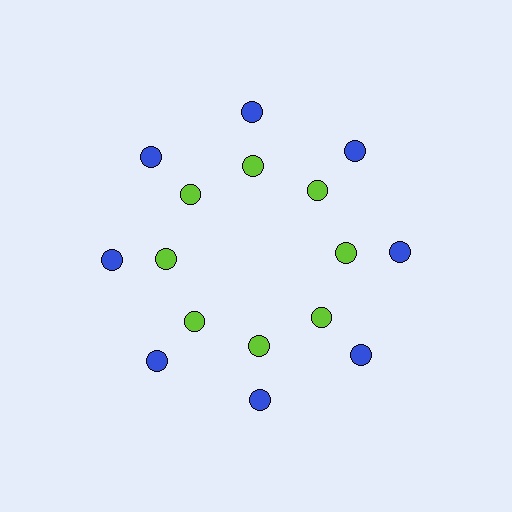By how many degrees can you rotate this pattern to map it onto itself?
The pattern maps onto itself every 45 degrees of rotation.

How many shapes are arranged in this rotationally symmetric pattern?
There are 16 shapes, arranged in 8 groups of 2.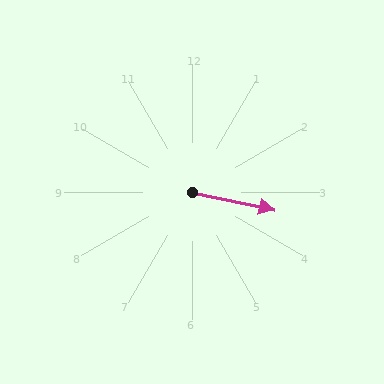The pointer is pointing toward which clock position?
Roughly 3 o'clock.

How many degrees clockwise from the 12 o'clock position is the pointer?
Approximately 102 degrees.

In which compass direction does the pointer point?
East.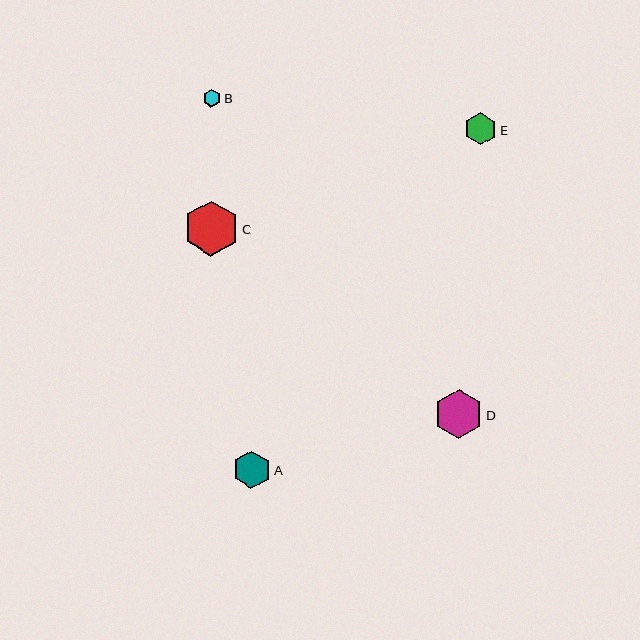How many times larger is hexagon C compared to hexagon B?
Hexagon C is approximately 3.1 times the size of hexagon B.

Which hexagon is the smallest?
Hexagon B is the smallest with a size of approximately 18 pixels.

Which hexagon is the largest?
Hexagon C is the largest with a size of approximately 56 pixels.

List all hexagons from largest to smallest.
From largest to smallest: C, D, A, E, B.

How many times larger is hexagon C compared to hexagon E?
Hexagon C is approximately 1.7 times the size of hexagon E.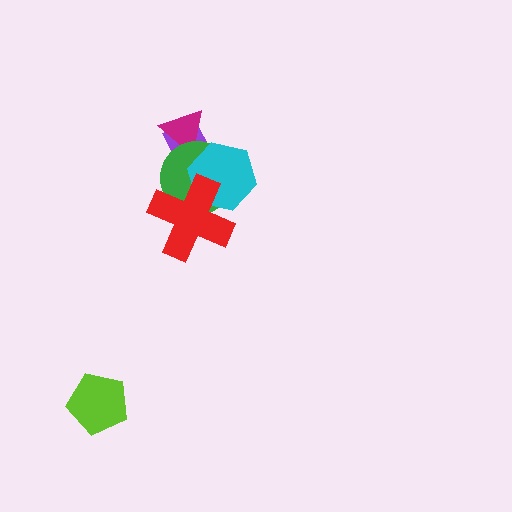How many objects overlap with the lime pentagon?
0 objects overlap with the lime pentagon.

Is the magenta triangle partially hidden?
Yes, it is partially covered by another shape.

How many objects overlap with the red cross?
2 objects overlap with the red cross.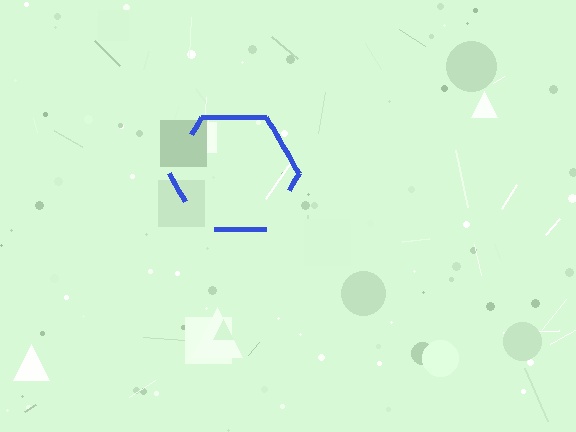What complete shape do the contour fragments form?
The contour fragments form a hexagon.